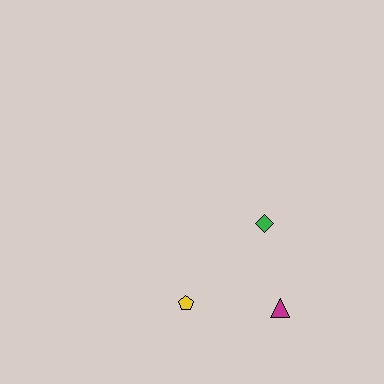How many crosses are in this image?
There are no crosses.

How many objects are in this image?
There are 3 objects.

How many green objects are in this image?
There is 1 green object.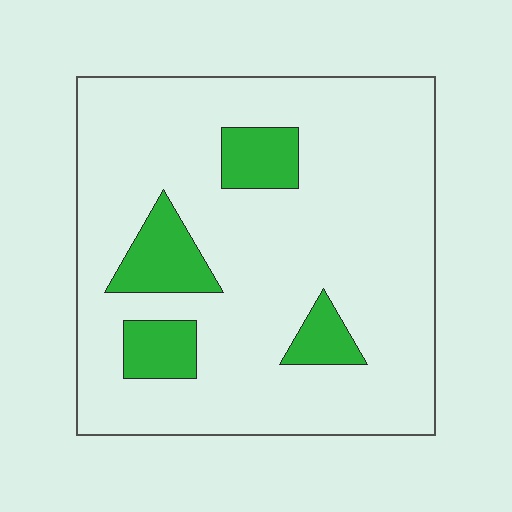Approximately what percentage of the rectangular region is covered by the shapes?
Approximately 15%.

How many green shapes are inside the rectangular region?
4.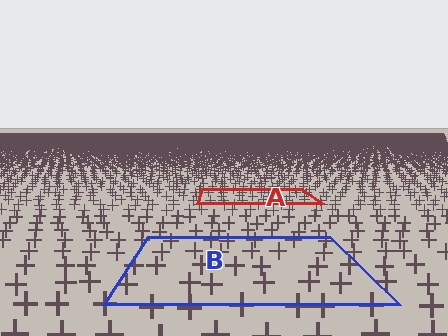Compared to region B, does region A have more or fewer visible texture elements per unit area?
Region A has more texture elements per unit area — they are packed more densely because it is farther away.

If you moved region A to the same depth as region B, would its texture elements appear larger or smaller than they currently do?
They would appear larger. At a closer depth, the same texture elements are projected at a bigger on-screen size.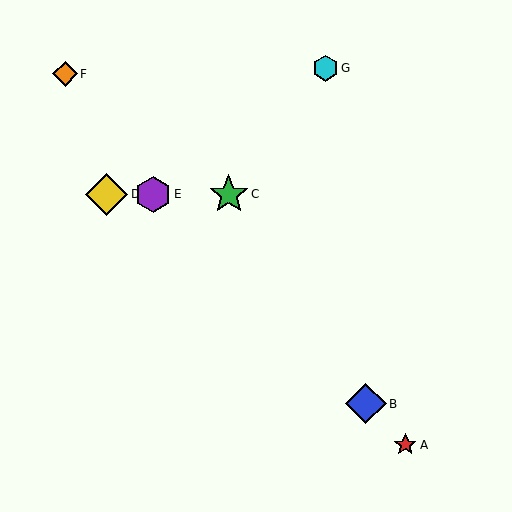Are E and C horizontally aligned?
Yes, both are at y≈195.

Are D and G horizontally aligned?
No, D is at y≈195 and G is at y≈68.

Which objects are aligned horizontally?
Objects C, D, E are aligned horizontally.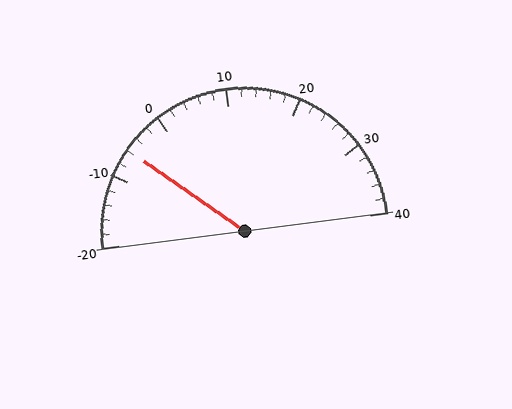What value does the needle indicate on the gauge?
The needle indicates approximately -6.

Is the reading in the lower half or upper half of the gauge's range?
The reading is in the lower half of the range (-20 to 40).